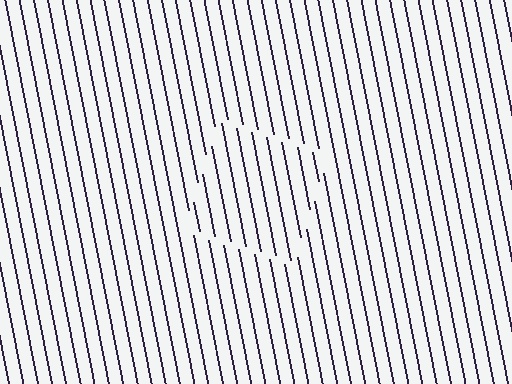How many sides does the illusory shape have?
4 sides — the line-ends trace a square.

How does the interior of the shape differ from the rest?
The interior of the shape contains the same grating, shifted by half a period — the contour is defined by the phase discontinuity where line-ends from the inner and outer gratings abut.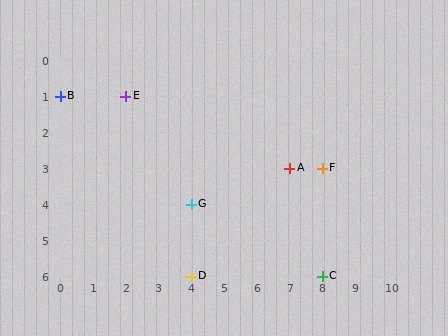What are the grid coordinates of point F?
Point F is at grid coordinates (8, 3).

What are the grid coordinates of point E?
Point E is at grid coordinates (2, 1).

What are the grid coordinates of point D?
Point D is at grid coordinates (4, 6).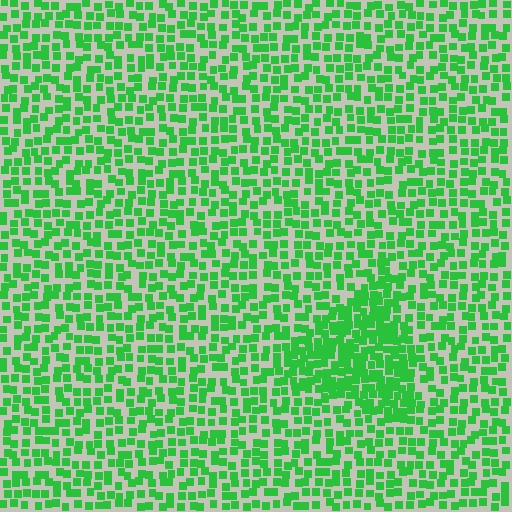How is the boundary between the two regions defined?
The boundary is defined by a change in element density (approximately 1.8x ratio). All elements are the same color, size, and shape.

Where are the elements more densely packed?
The elements are more densely packed inside the triangle boundary.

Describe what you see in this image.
The image contains small green elements arranged at two different densities. A triangle-shaped region is visible where the elements are more densely packed than the surrounding area.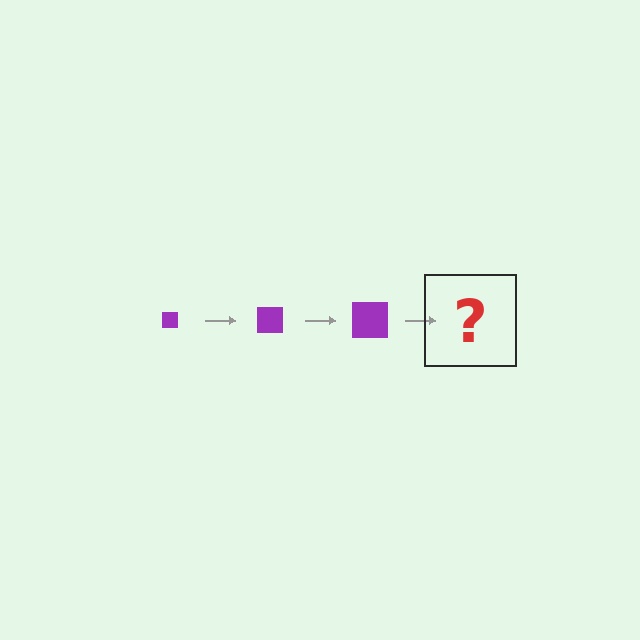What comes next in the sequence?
The next element should be a purple square, larger than the previous one.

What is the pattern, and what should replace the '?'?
The pattern is that the square gets progressively larger each step. The '?' should be a purple square, larger than the previous one.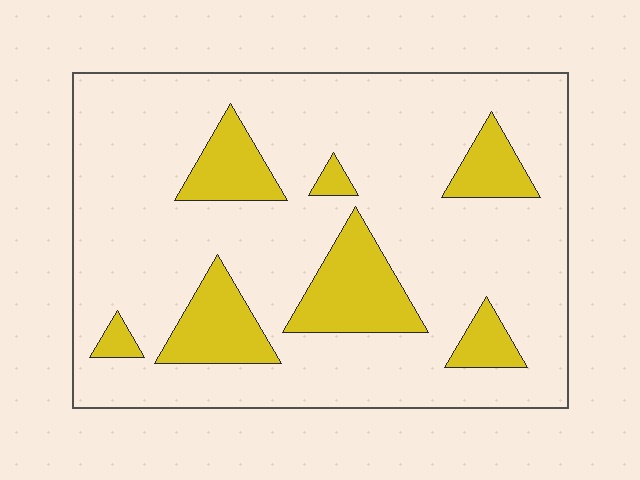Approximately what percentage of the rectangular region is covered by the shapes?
Approximately 20%.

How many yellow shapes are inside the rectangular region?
7.